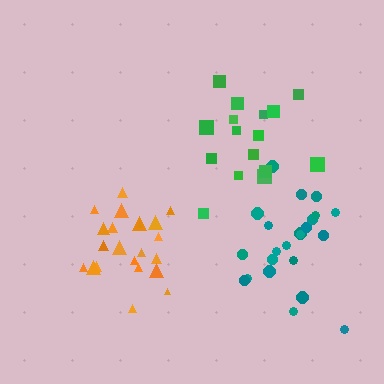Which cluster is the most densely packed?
Orange.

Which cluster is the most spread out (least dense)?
Green.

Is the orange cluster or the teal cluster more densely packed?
Orange.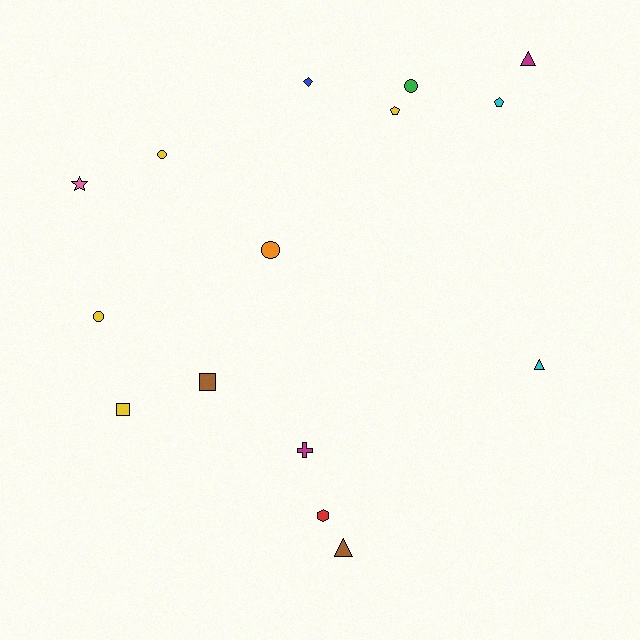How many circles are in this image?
There are 4 circles.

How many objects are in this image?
There are 15 objects.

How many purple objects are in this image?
There are no purple objects.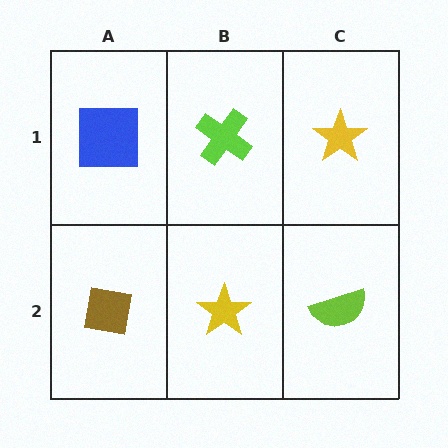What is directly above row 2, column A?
A blue square.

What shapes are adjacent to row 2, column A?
A blue square (row 1, column A), a yellow star (row 2, column B).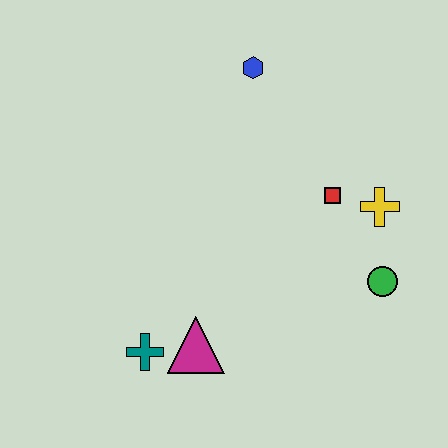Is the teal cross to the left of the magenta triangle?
Yes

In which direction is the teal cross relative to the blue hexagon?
The teal cross is below the blue hexagon.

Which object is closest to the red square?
The yellow cross is closest to the red square.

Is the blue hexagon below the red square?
No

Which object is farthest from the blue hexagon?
The teal cross is farthest from the blue hexagon.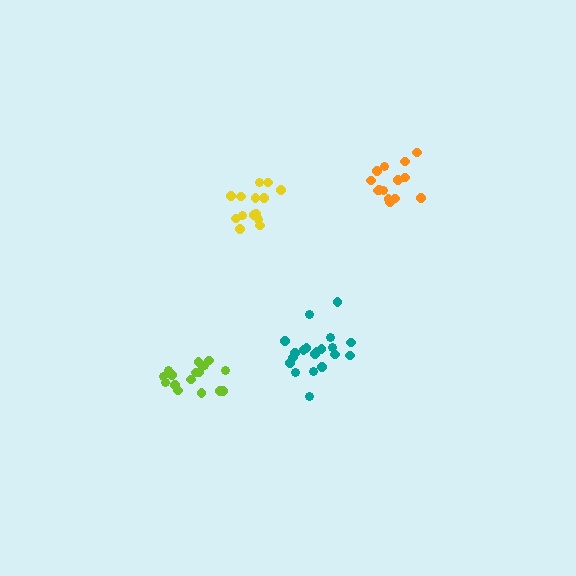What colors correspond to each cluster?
The clusters are colored: yellow, lime, teal, orange.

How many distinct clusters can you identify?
There are 4 distinct clusters.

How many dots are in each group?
Group 1: 14 dots, Group 2: 16 dots, Group 3: 20 dots, Group 4: 14 dots (64 total).